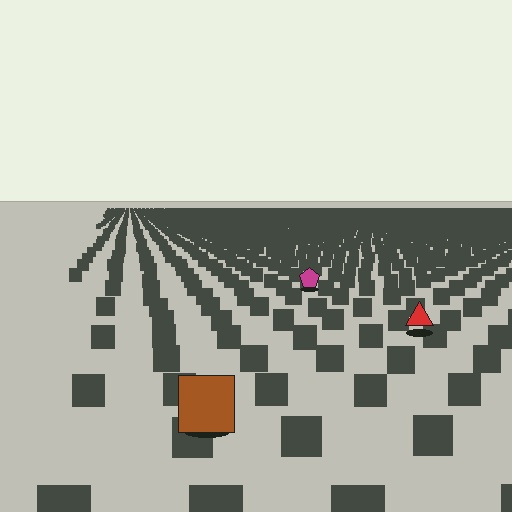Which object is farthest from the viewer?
The magenta pentagon is farthest from the viewer. It appears smaller and the ground texture around it is denser.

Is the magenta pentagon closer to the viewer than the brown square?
No. The brown square is closer — you can tell from the texture gradient: the ground texture is coarser near it.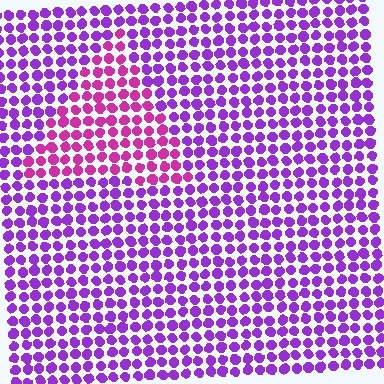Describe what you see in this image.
The image is filled with small purple elements in a uniform arrangement. A triangle-shaped region is visible where the elements are tinted to a slightly different hue, forming a subtle color boundary.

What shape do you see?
I see a triangle.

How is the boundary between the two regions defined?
The boundary is defined purely by a slight shift in hue (about 38 degrees). Spacing, size, and orientation are identical on both sides.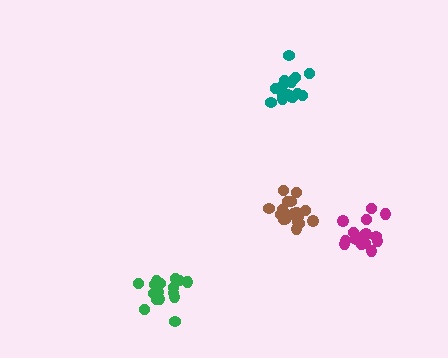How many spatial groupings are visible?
There are 4 spatial groupings.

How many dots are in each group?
Group 1: 15 dots, Group 2: 15 dots, Group 3: 16 dots, Group 4: 19 dots (65 total).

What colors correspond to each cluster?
The clusters are colored: magenta, teal, green, brown.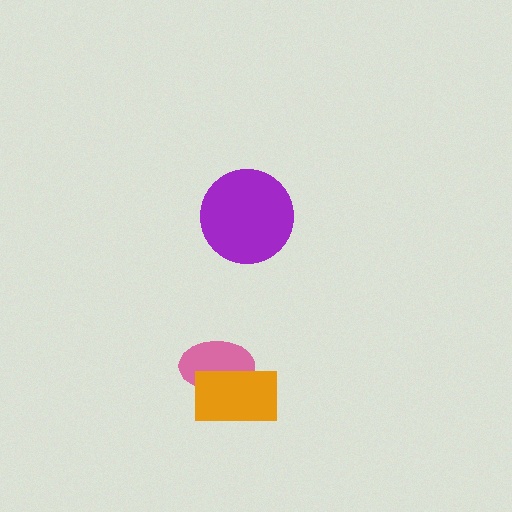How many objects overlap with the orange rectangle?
1 object overlaps with the orange rectangle.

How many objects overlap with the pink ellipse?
1 object overlaps with the pink ellipse.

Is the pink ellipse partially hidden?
Yes, it is partially covered by another shape.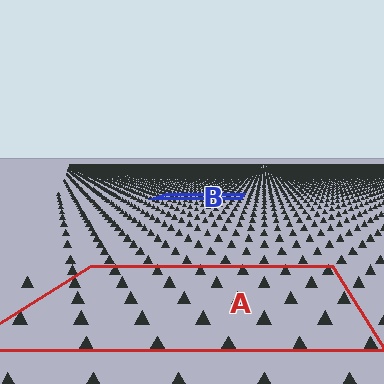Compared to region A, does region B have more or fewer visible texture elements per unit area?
Region B has more texture elements per unit area — they are packed more densely because it is farther away.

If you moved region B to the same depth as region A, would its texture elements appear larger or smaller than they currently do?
They would appear larger. At a closer depth, the same texture elements are projected at a bigger on-screen size.